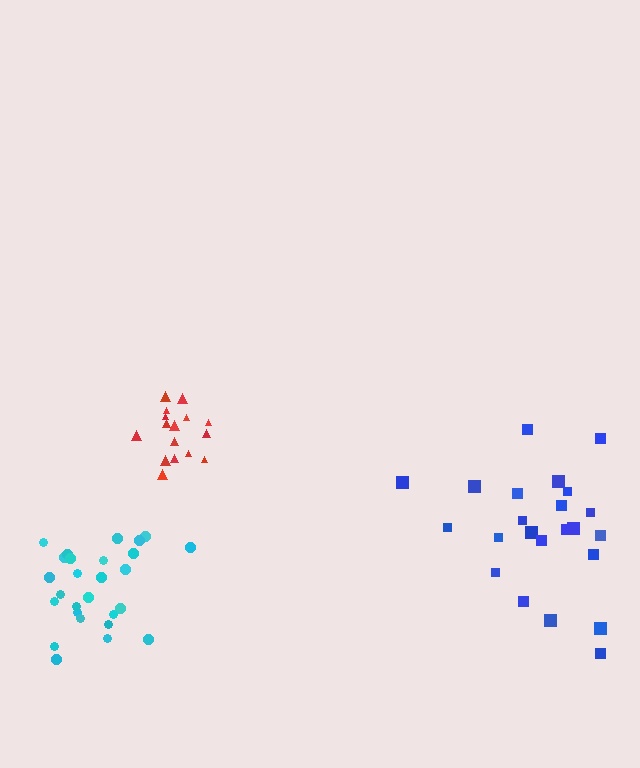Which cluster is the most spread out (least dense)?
Blue.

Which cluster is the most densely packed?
Cyan.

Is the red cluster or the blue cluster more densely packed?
Red.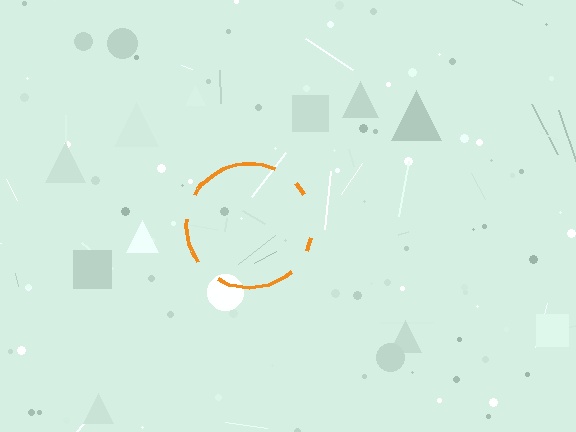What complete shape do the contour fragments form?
The contour fragments form a circle.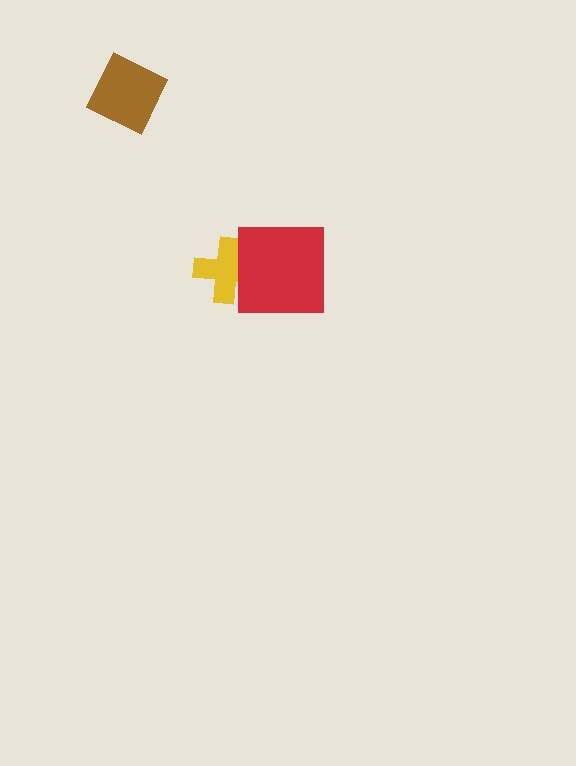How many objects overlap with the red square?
1 object overlaps with the red square.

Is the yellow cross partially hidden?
Yes, it is partially covered by another shape.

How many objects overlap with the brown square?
0 objects overlap with the brown square.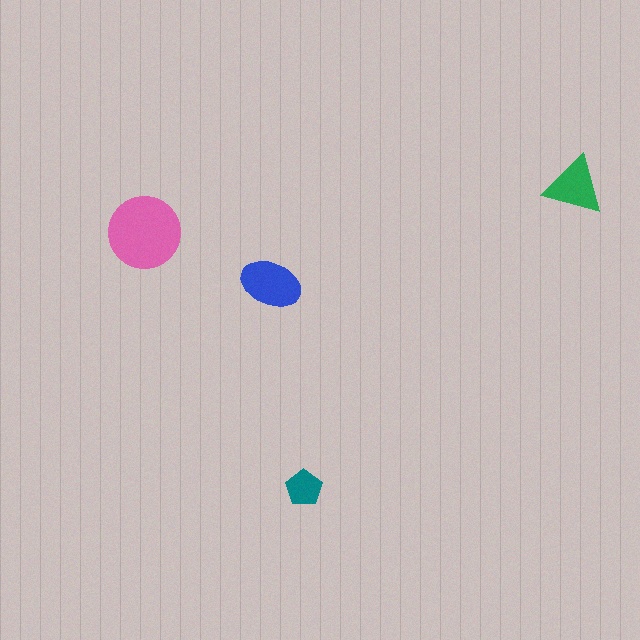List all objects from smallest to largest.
The teal pentagon, the green triangle, the blue ellipse, the pink circle.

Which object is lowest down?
The teal pentagon is bottommost.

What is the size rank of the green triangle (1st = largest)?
3rd.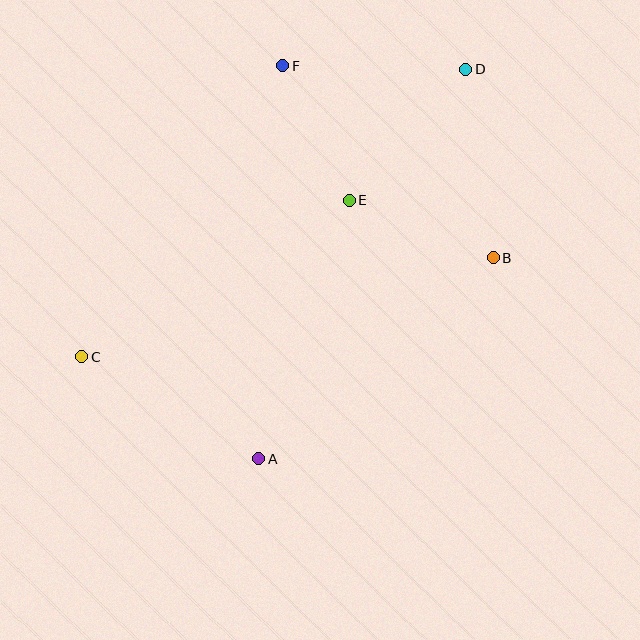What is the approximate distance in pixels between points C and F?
The distance between C and F is approximately 353 pixels.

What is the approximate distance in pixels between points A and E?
The distance between A and E is approximately 274 pixels.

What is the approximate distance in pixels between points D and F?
The distance between D and F is approximately 183 pixels.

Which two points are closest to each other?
Points E and F are closest to each other.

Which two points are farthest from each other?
Points C and D are farthest from each other.